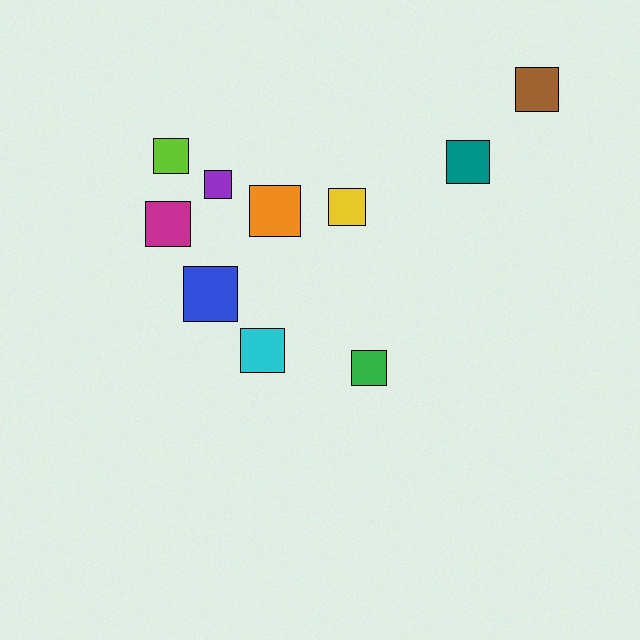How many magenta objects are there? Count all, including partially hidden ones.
There is 1 magenta object.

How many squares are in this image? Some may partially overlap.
There are 10 squares.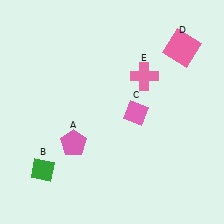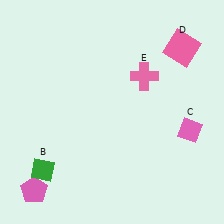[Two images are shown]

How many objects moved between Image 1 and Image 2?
2 objects moved between the two images.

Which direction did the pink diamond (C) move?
The pink diamond (C) moved right.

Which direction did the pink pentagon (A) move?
The pink pentagon (A) moved down.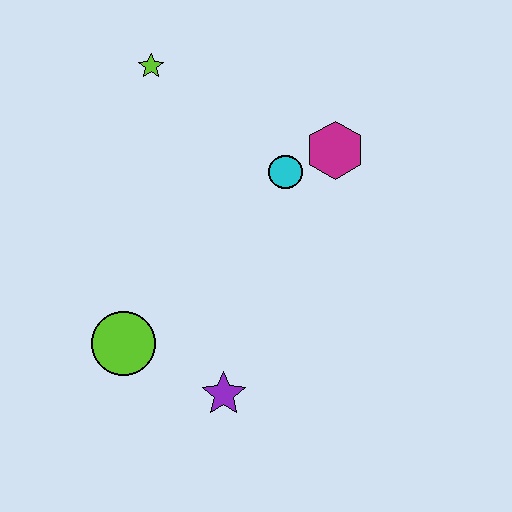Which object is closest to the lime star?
The cyan circle is closest to the lime star.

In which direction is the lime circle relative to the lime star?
The lime circle is below the lime star.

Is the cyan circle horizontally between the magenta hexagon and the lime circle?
Yes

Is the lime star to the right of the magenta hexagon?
No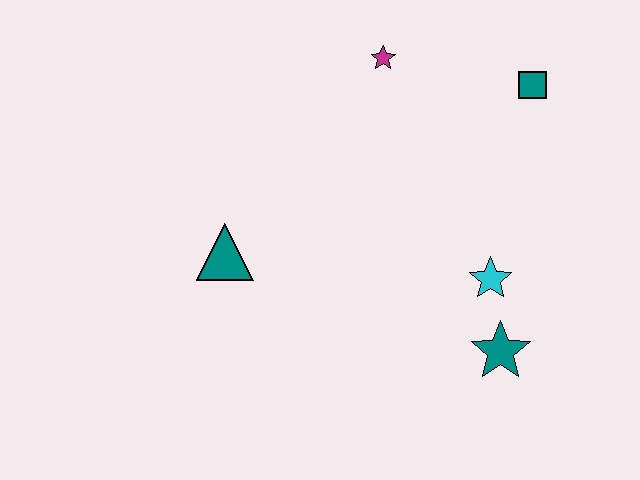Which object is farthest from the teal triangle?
The teal square is farthest from the teal triangle.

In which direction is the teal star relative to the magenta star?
The teal star is below the magenta star.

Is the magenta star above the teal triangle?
Yes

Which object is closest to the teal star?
The cyan star is closest to the teal star.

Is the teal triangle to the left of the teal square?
Yes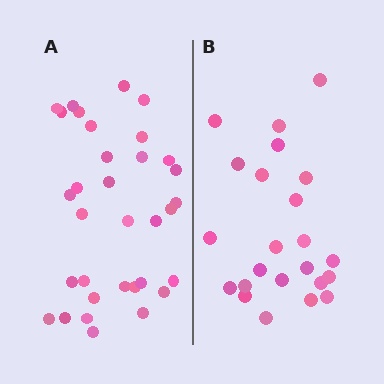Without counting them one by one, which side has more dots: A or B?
Region A (the left region) has more dots.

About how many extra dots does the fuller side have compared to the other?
Region A has roughly 10 or so more dots than region B.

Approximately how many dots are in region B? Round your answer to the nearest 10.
About 20 dots. (The exact count is 23, which rounds to 20.)